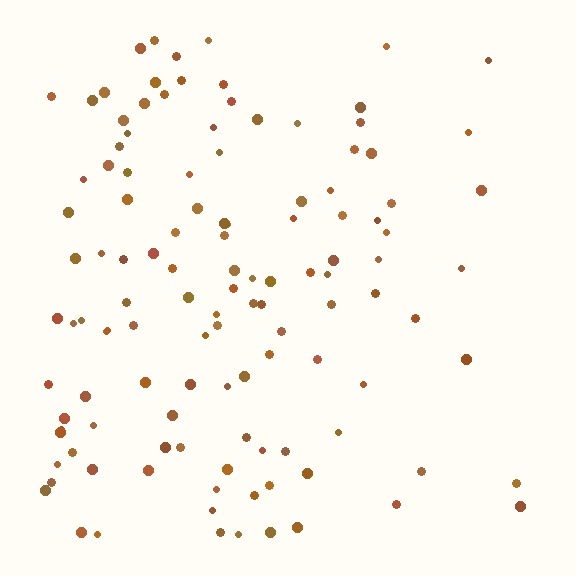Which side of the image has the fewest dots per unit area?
The right.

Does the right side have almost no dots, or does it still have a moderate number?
Still a moderate number, just noticeably fewer than the left.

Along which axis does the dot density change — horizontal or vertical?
Horizontal.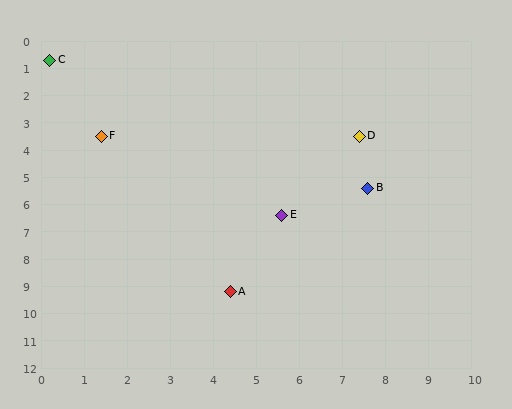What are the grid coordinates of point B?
Point B is at approximately (7.6, 5.4).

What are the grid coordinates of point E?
Point E is at approximately (5.6, 6.4).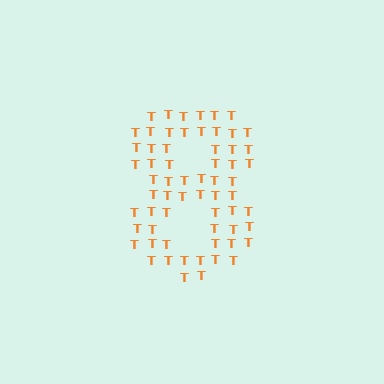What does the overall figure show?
The overall figure shows the digit 8.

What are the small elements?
The small elements are letter T's.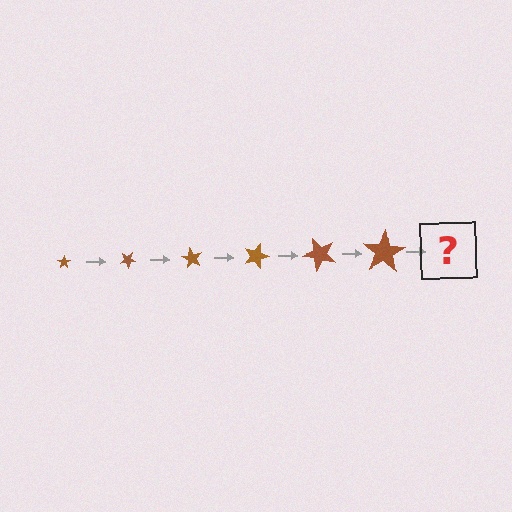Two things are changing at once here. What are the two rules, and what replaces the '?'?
The two rules are that the star grows larger each step and it rotates 30 degrees each step. The '?' should be a star, larger than the previous one and rotated 180 degrees from the start.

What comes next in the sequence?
The next element should be a star, larger than the previous one and rotated 180 degrees from the start.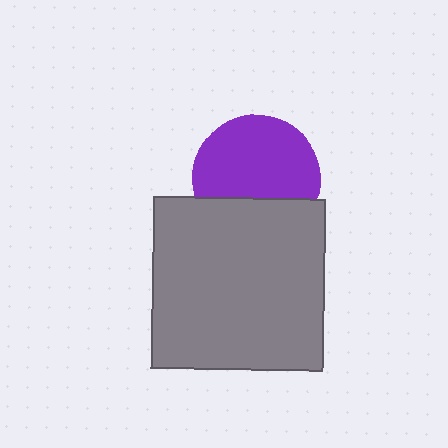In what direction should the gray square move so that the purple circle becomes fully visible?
The gray square should move down. That is the shortest direction to clear the overlap and leave the purple circle fully visible.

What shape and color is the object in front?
The object in front is a gray square.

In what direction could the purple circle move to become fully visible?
The purple circle could move up. That would shift it out from behind the gray square entirely.